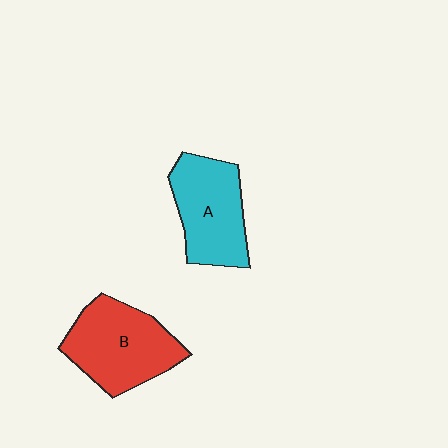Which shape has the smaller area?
Shape A (cyan).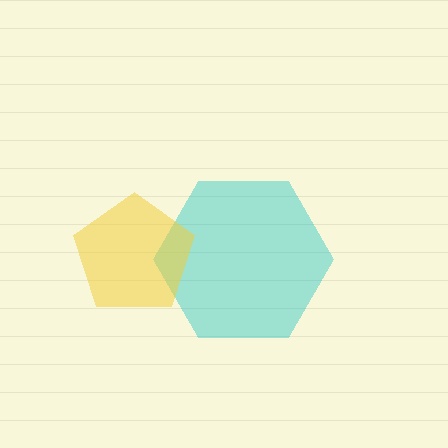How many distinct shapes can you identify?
There are 2 distinct shapes: a cyan hexagon, a yellow pentagon.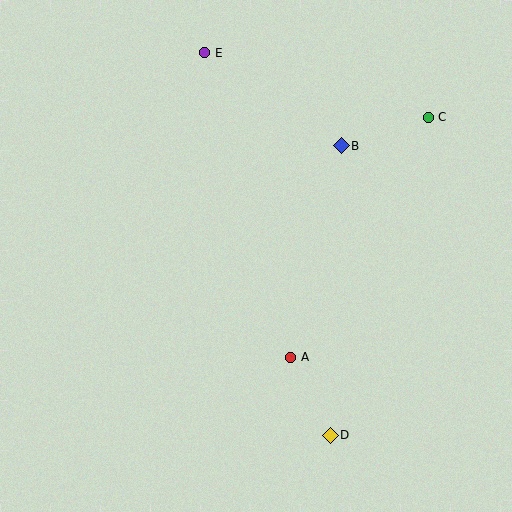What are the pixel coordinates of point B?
Point B is at (341, 146).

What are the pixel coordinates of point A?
Point A is at (291, 357).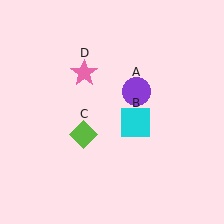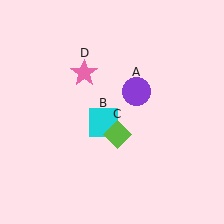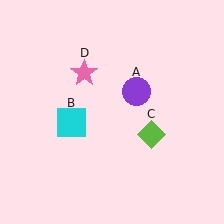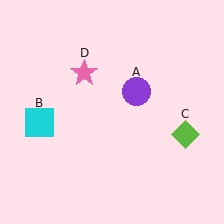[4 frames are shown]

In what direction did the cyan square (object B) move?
The cyan square (object B) moved left.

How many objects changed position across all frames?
2 objects changed position: cyan square (object B), lime diamond (object C).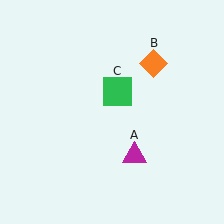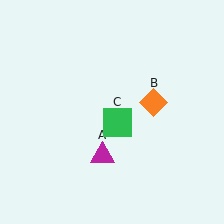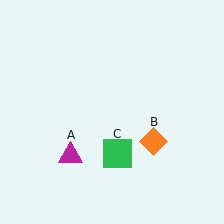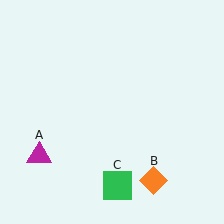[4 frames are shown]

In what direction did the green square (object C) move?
The green square (object C) moved down.